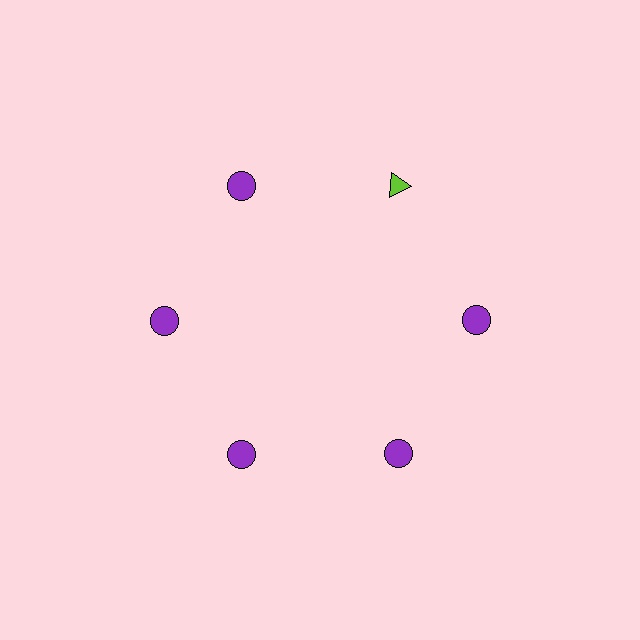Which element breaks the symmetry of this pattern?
The lime triangle at roughly the 1 o'clock position breaks the symmetry. All other shapes are purple circles.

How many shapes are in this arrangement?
There are 6 shapes arranged in a ring pattern.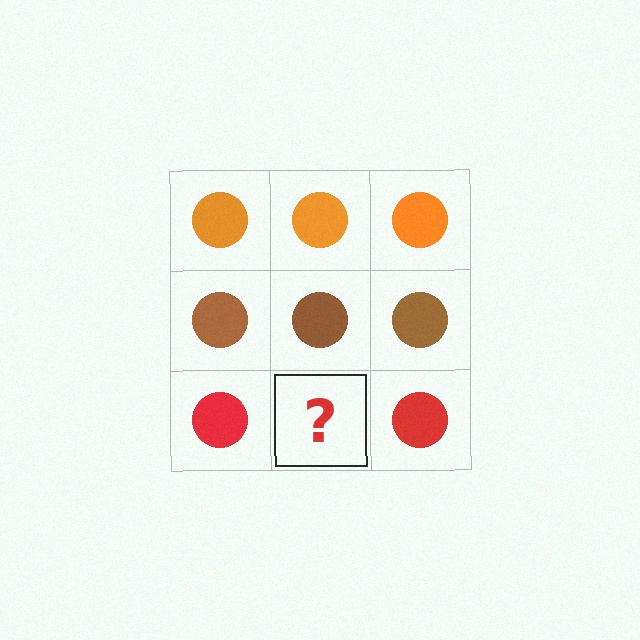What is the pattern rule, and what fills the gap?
The rule is that each row has a consistent color. The gap should be filled with a red circle.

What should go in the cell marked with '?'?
The missing cell should contain a red circle.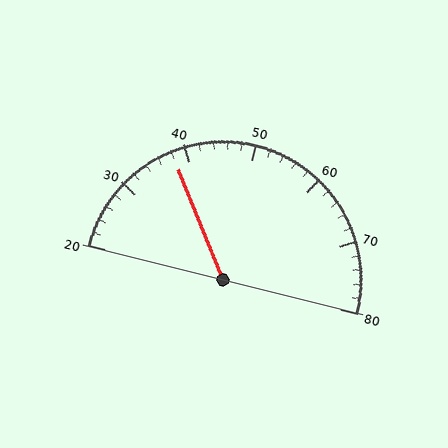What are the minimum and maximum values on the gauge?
The gauge ranges from 20 to 80.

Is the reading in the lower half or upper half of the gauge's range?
The reading is in the lower half of the range (20 to 80).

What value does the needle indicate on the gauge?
The needle indicates approximately 38.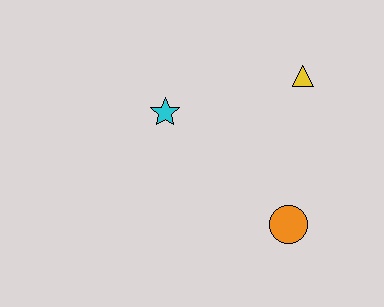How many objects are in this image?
There are 3 objects.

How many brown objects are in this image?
There are no brown objects.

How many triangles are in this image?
There is 1 triangle.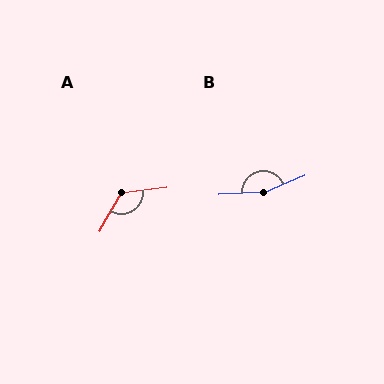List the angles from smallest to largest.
A (126°), B (159°).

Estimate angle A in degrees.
Approximately 126 degrees.